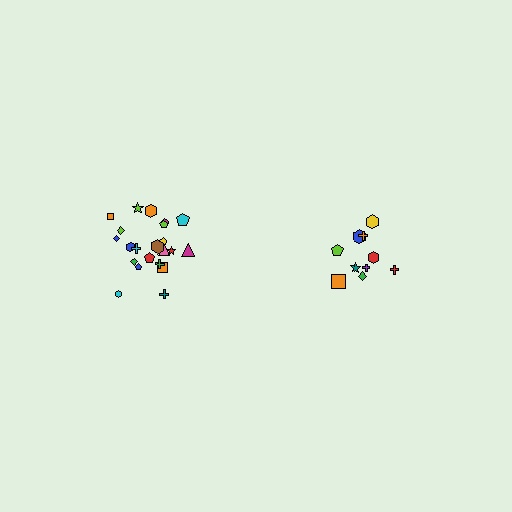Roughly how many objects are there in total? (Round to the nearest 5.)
Roughly 30 objects in total.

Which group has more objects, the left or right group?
The left group.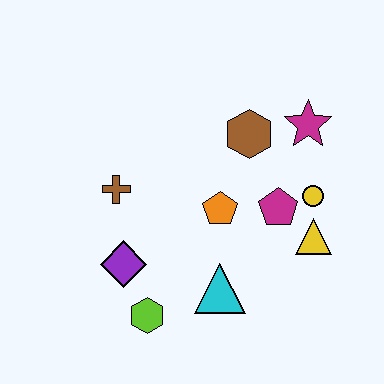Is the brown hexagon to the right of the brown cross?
Yes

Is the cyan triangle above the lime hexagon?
Yes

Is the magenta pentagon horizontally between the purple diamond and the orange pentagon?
No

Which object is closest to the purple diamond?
The lime hexagon is closest to the purple diamond.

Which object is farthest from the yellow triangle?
The brown cross is farthest from the yellow triangle.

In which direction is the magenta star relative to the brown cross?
The magenta star is to the right of the brown cross.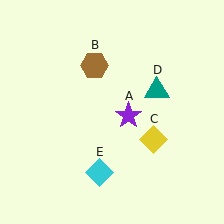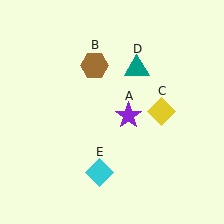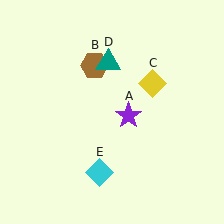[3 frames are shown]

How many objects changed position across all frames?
2 objects changed position: yellow diamond (object C), teal triangle (object D).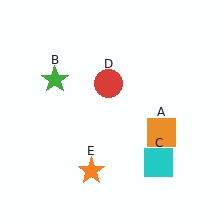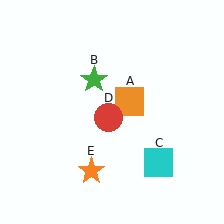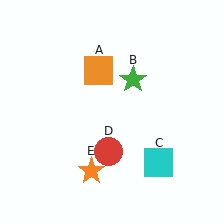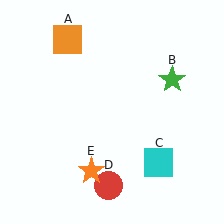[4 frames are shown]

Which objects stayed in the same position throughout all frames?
Cyan square (object C) and orange star (object E) remained stationary.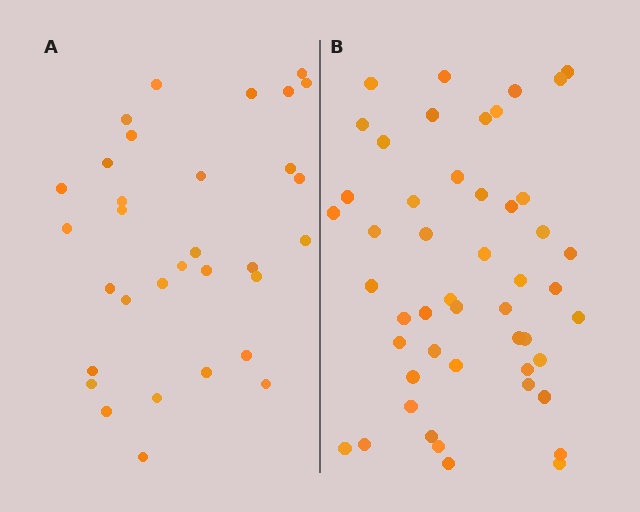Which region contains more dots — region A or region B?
Region B (the right region) has more dots.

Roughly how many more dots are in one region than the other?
Region B has approximately 15 more dots than region A.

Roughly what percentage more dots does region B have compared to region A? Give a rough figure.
About 55% more.